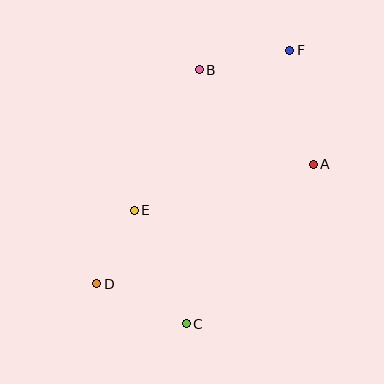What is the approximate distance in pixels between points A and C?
The distance between A and C is approximately 204 pixels.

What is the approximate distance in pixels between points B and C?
The distance between B and C is approximately 254 pixels.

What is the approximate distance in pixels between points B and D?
The distance between B and D is approximately 237 pixels.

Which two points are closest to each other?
Points D and E are closest to each other.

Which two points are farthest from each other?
Points D and F are farthest from each other.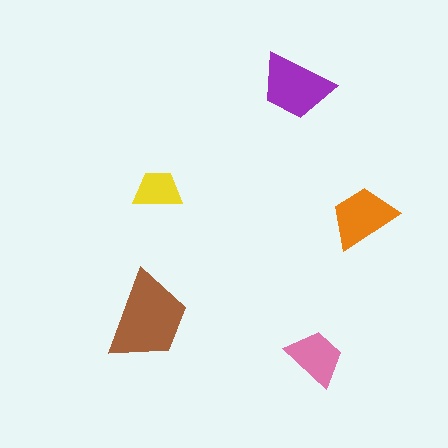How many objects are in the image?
There are 5 objects in the image.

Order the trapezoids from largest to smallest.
the brown one, the purple one, the orange one, the pink one, the yellow one.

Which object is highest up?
The purple trapezoid is topmost.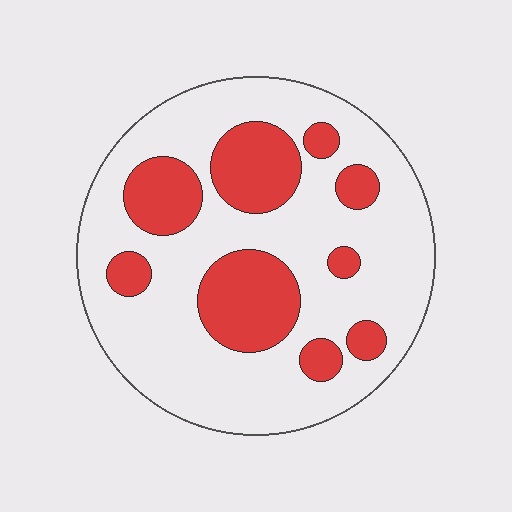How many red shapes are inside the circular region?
9.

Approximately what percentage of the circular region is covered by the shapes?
Approximately 30%.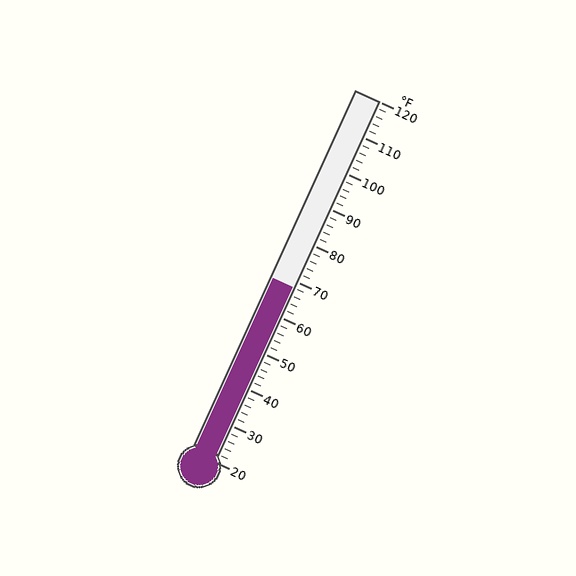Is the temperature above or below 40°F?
The temperature is above 40°F.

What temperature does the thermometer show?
The thermometer shows approximately 68°F.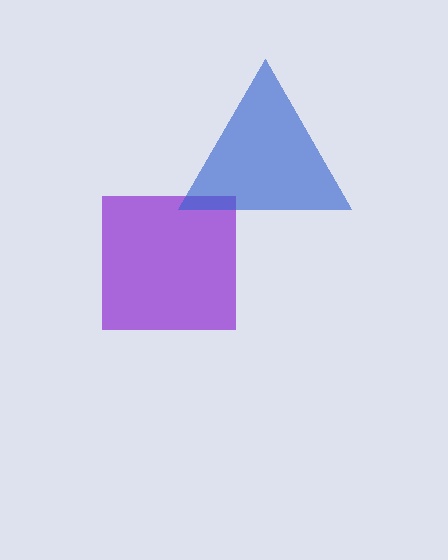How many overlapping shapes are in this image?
There are 2 overlapping shapes in the image.